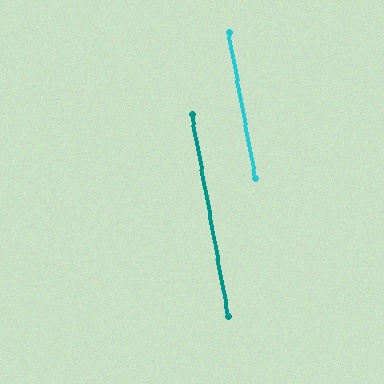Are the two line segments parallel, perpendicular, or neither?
Parallel — their directions differ by only 0.0°.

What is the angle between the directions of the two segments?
Approximately 0 degrees.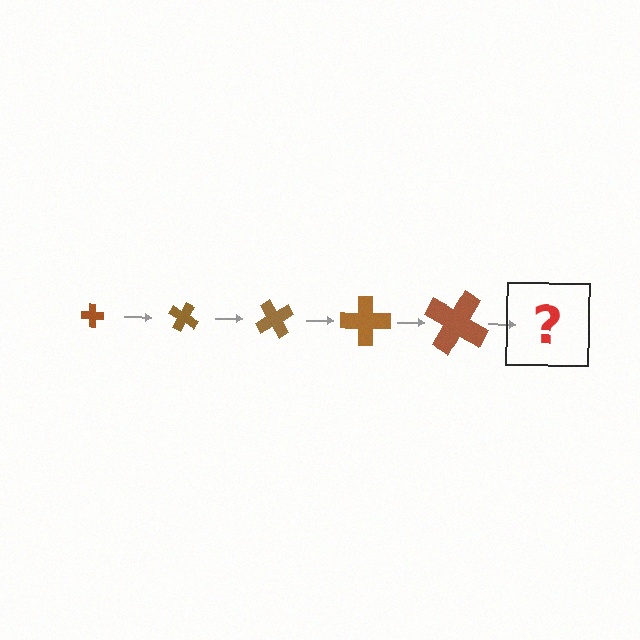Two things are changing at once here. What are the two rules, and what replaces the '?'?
The two rules are that the cross grows larger each step and it rotates 30 degrees each step. The '?' should be a cross, larger than the previous one and rotated 150 degrees from the start.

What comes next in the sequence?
The next element should be a cross, larger than the previous one and rotated 150 degrees from the start.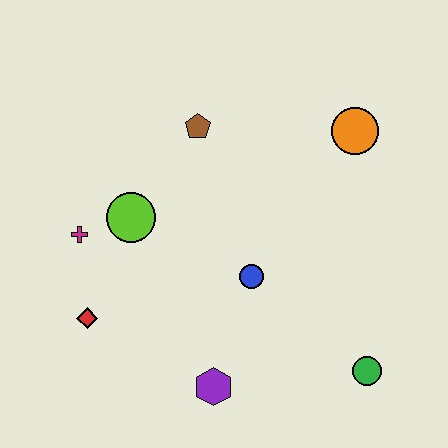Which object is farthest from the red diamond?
The orange circle is farthest from the red diamond.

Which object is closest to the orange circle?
The brown pentagon is closest to the orange circle.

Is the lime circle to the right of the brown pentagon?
No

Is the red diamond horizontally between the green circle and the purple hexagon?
No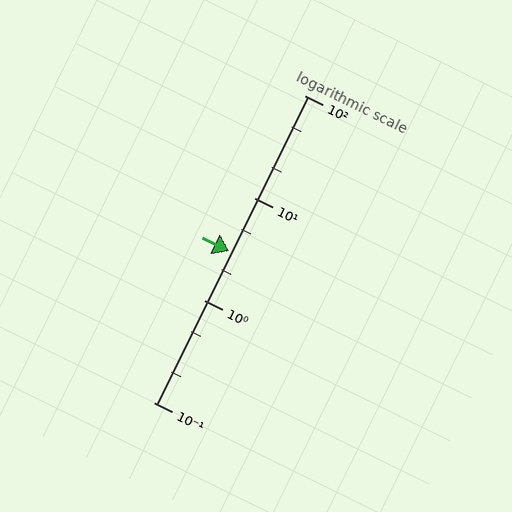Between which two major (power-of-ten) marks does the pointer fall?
The pointer is between 1 and 10.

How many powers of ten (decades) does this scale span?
The scale spans 3 decades, from 0.1 to 100.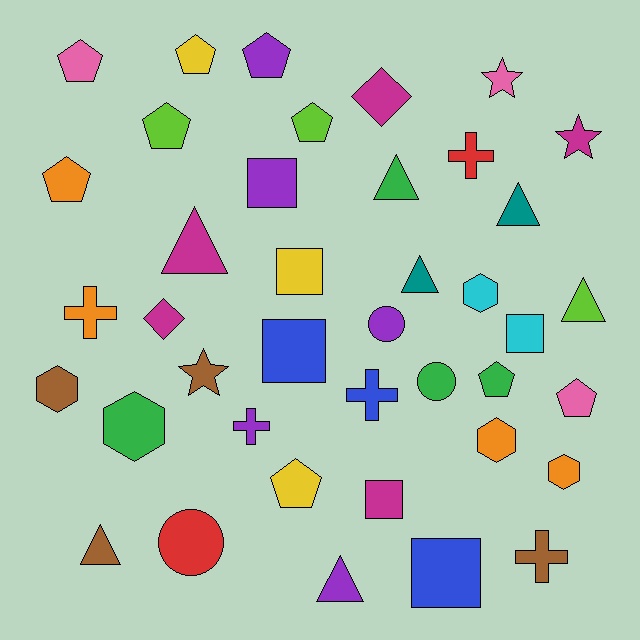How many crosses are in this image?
There are 5 crosses.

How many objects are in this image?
There are 40 objects.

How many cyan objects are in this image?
There are 2 cyan objects.